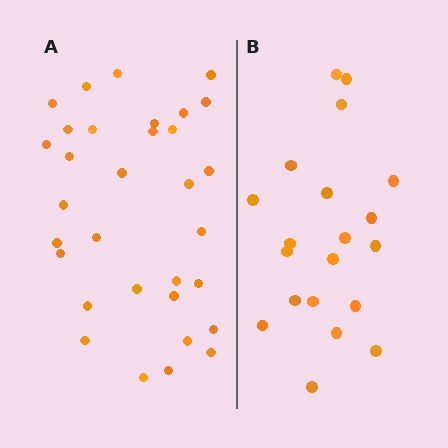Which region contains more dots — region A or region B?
Region A (the left region) has more dots.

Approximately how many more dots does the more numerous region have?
Region A has roughly 12 or so more dots than region B.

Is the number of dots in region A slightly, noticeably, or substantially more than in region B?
Region A has substantially more. The ratio is roughly 1.6 to 1.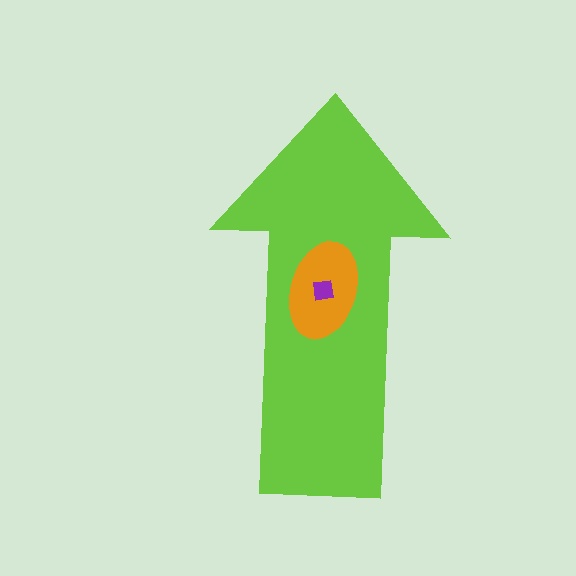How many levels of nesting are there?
3.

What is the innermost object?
The purple square.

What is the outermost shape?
The lime arrow.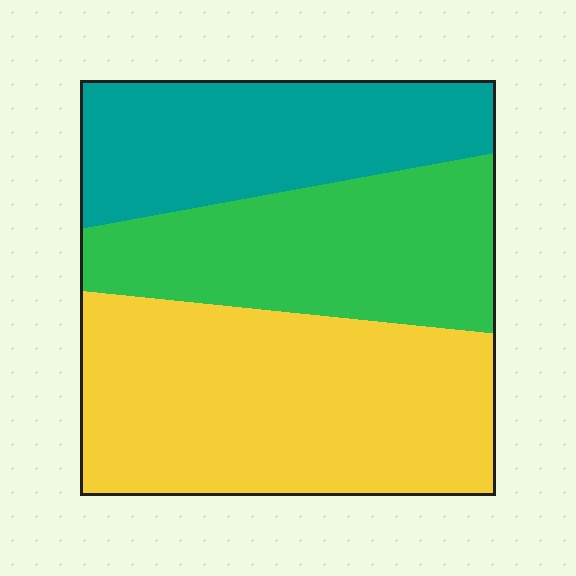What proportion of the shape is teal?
Teal takes up between a quarter and a half of the shape.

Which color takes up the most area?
Yellow, at roughly 45%.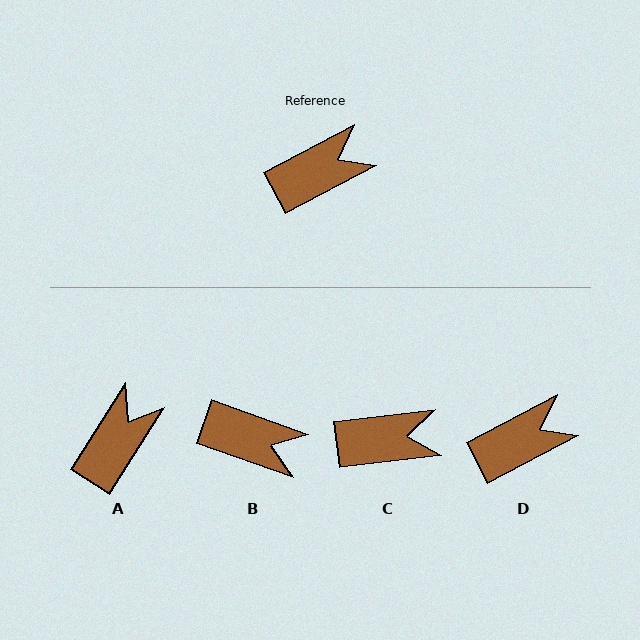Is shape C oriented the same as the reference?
No, it is off by about 21 degrees.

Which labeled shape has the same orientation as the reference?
D.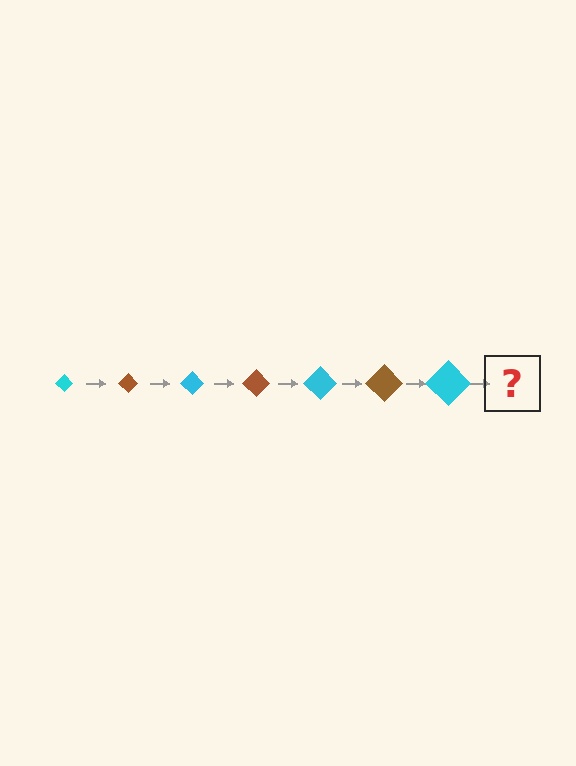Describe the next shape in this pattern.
It should be a brown diamond, larger than the previous one.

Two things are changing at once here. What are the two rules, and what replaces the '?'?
The two rules are that the diamond grows larger each step and the color cycles through cyan and brown. The '?' should be a brown diamond, larger than the previous one.